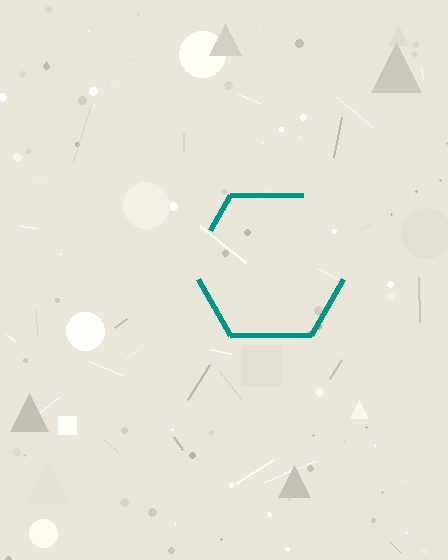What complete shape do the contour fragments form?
The contour fragments form a hexagon.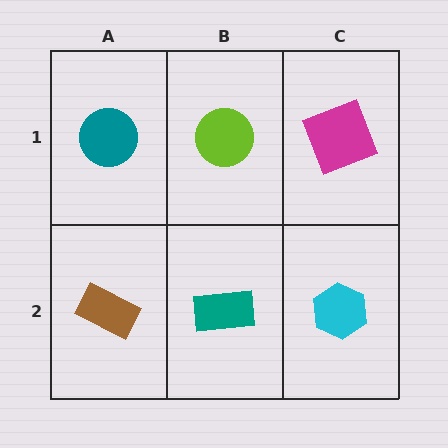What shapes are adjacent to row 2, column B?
A lime circle (row 1, column B), a brown rectangle (row 2, column A), a cyan hexagon (row 2, column C).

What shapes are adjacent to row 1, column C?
A cyan hexagon (row 2, column C), a lime circle (row 1, column B).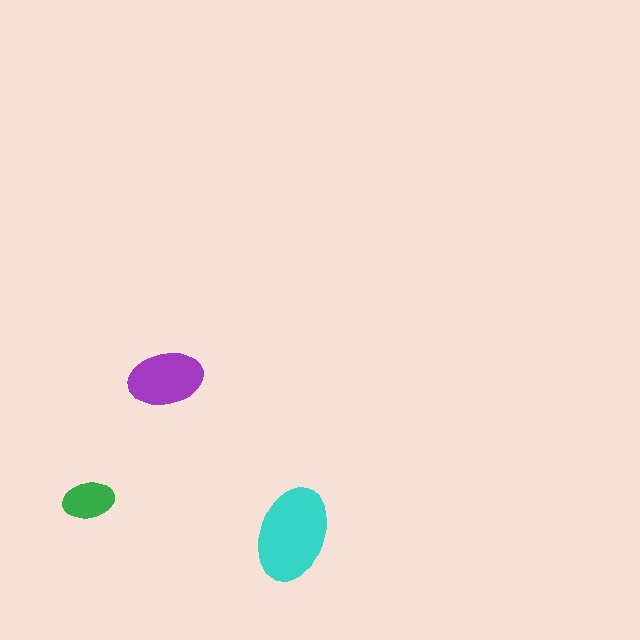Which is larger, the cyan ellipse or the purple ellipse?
The cyan one.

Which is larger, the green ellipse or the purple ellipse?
The purple one.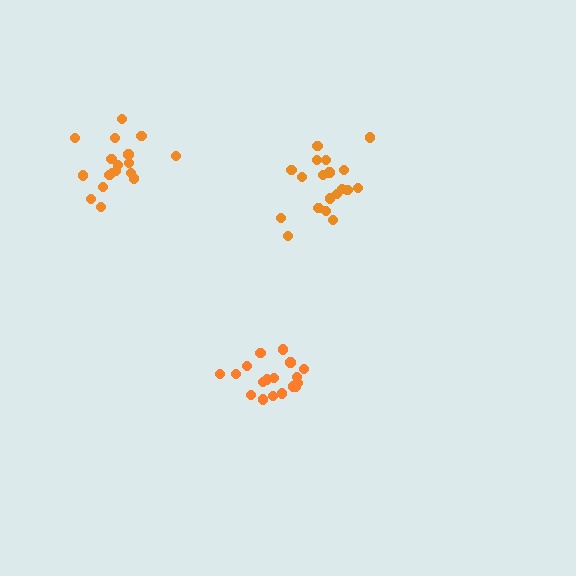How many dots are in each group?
Group 1: 18 dots, Group 2: 18 dots, Group 3: 19 dots (55 total).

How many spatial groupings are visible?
There are 3 spatial groupings.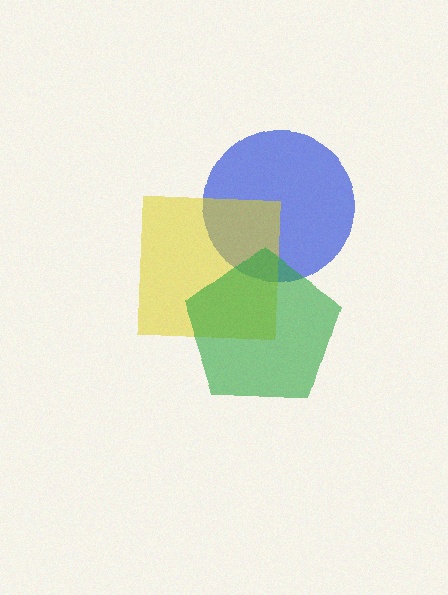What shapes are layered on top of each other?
The layered shapes are: a blue circle, a yellow square, a green pentagon.